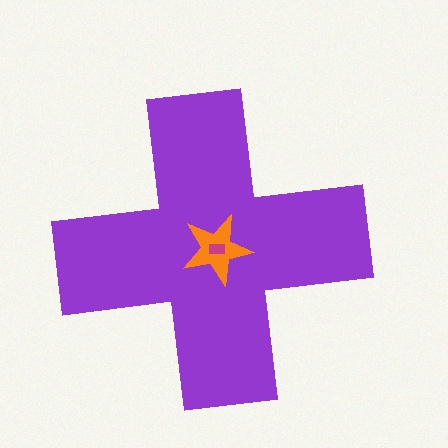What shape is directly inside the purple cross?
The orange star.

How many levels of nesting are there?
3.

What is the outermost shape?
The purple cross.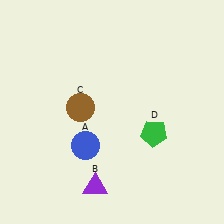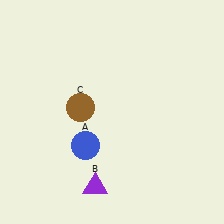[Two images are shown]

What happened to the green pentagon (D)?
The green pentagon (D) was removed in Image 2. It was in the bottom-right area of Image 1.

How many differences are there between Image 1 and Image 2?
There is 1 difference between the two images.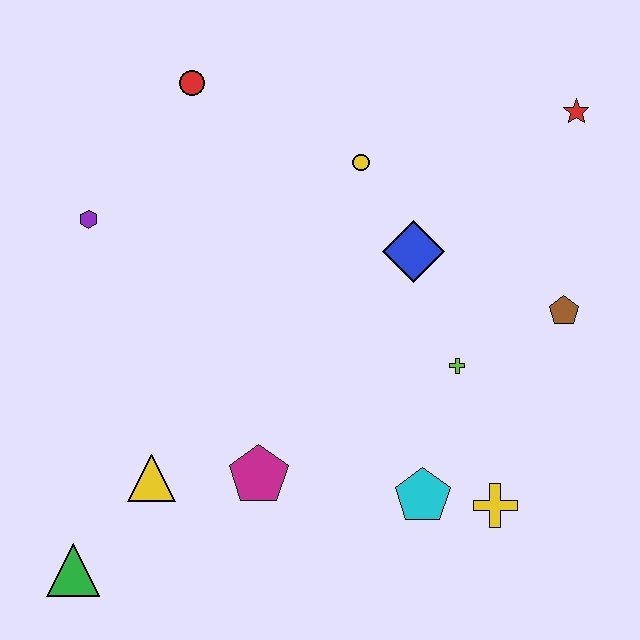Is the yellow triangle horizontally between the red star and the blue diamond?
No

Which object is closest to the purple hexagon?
The red circle is closest to the purple hexagon.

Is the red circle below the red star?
No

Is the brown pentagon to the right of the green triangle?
Yes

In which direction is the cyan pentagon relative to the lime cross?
The cyan pentagon is below the lime cross.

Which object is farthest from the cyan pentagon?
The red circle is farthest from the cyan pentagon.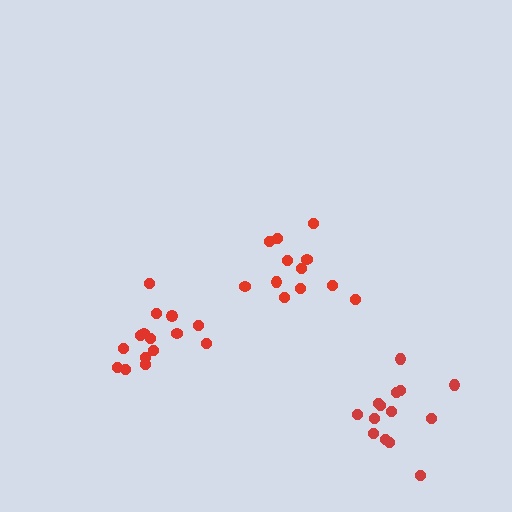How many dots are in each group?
Group 1: 15 dots, Group 2: 12 dots, Group 3: 14 dots (41 total).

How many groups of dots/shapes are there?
There are 3 groups.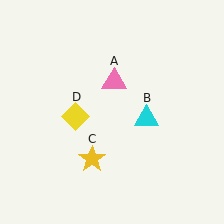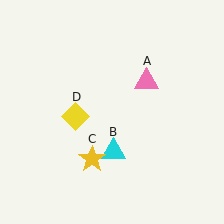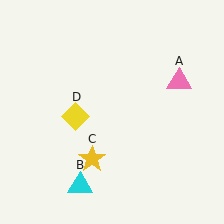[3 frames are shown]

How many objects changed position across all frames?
2 objects changed position: pink triangle (object A), cyan triangle (object B).